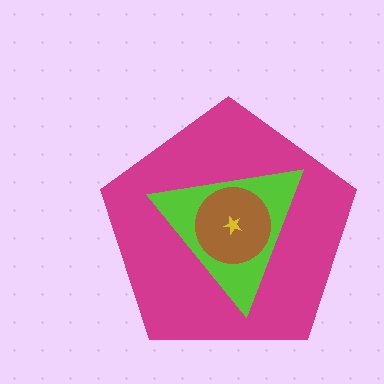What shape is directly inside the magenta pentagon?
The lime triangle.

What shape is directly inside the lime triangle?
The brown circle.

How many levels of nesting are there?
4.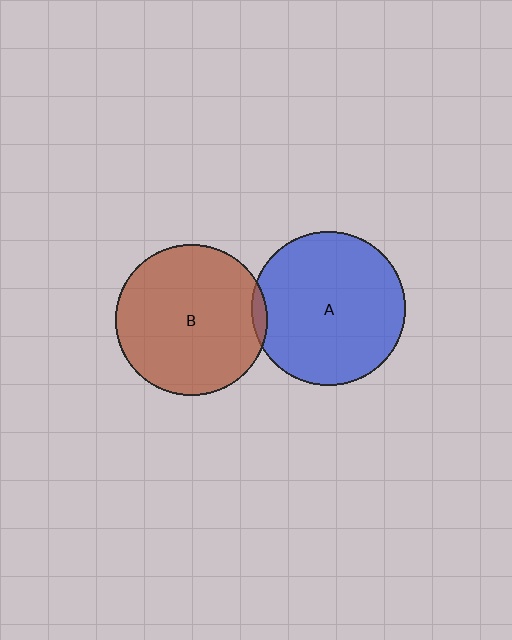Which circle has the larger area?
Circle A (blue).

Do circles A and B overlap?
Yes.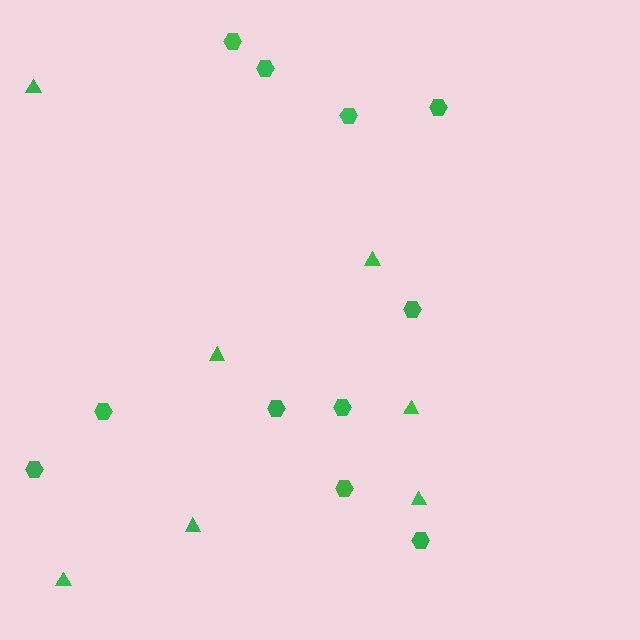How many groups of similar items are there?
There are 2 groups: one group of triangles (7) and one group of hexagons (11).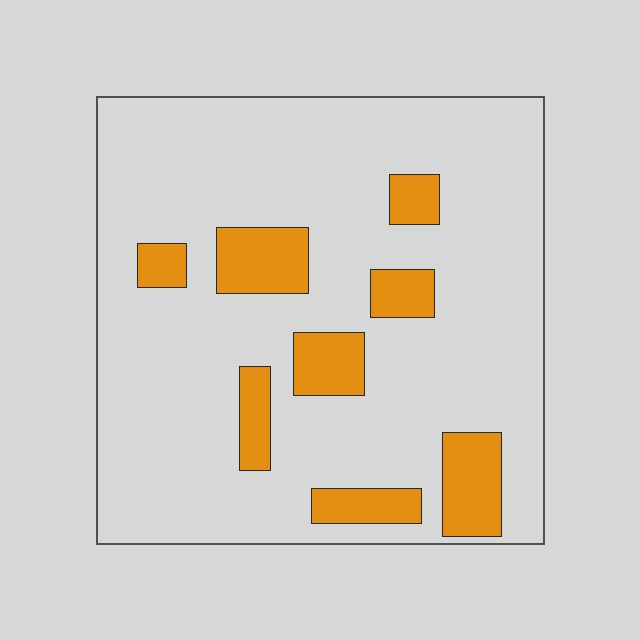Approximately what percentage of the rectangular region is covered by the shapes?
Approximately 15%.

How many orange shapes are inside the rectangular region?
8.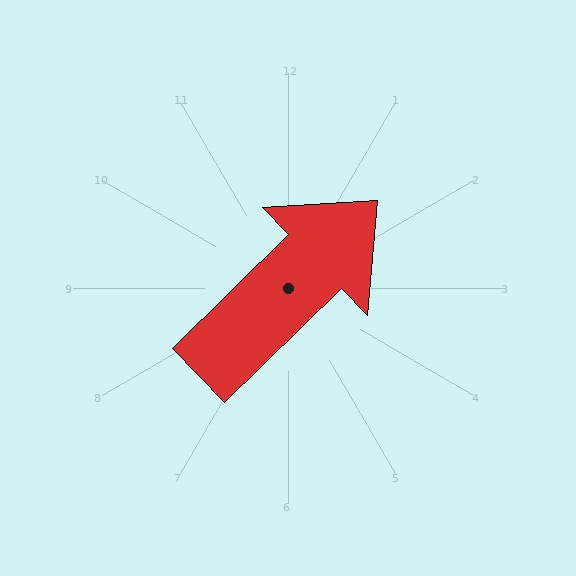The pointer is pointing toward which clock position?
Roughly 2 o'clock.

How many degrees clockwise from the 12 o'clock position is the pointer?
Approximately 46 degrees.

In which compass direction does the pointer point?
Northeast.